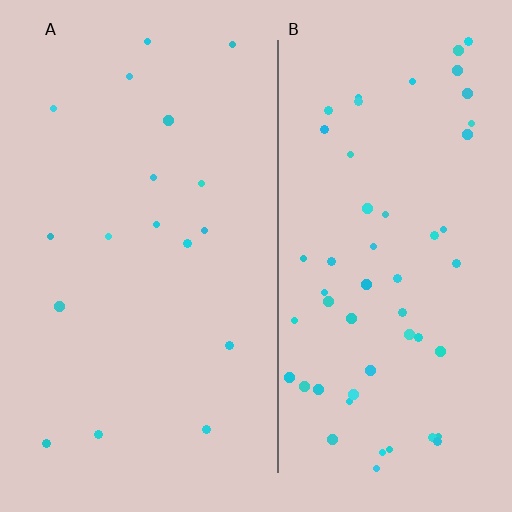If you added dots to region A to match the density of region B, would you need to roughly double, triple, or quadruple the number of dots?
Approximately triple.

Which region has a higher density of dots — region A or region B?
B (the right).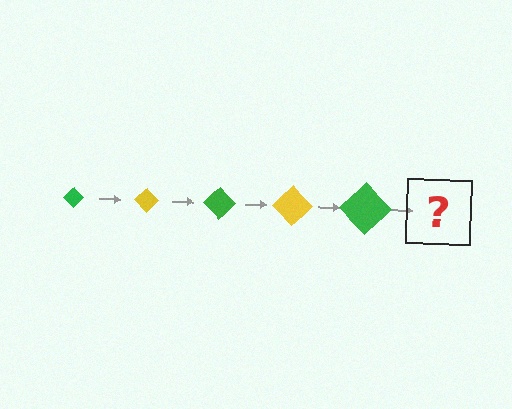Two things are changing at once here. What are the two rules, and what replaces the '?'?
The two rules are that the diamond grows larger each step and the color cycles through green and yellow. The '?' should be a yellow diamond, larger than the previous one.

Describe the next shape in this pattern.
It should be a yellow diamond, larger than the previous one.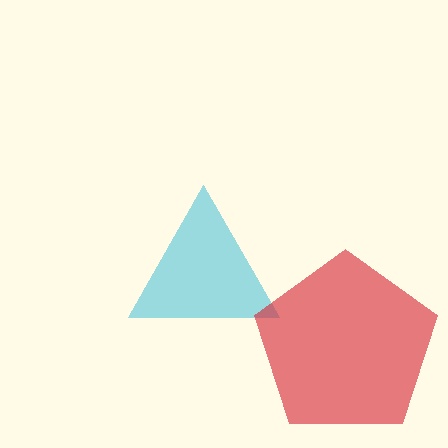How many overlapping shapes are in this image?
There are 2 overlapping shapes in the image.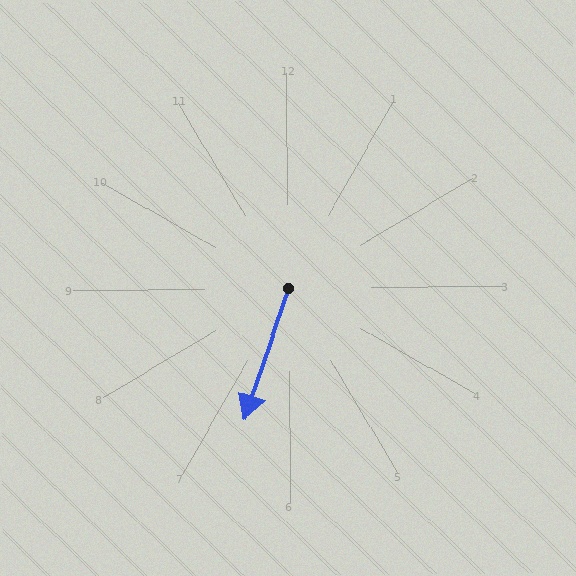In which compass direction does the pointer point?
South.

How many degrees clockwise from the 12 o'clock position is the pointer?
Approximately 199 degrees.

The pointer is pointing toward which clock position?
Roughly 7 o'clock.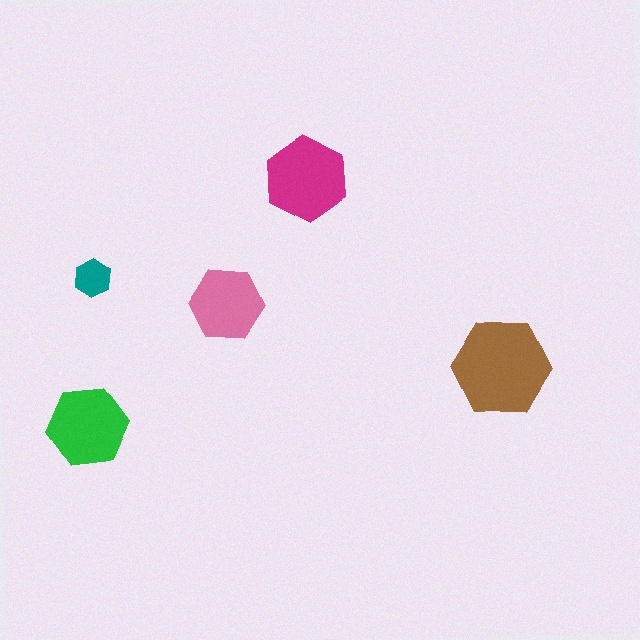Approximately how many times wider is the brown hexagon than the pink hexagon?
About 1.5 times wider.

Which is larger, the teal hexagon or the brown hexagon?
The brown one.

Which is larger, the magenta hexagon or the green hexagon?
The magenta one.